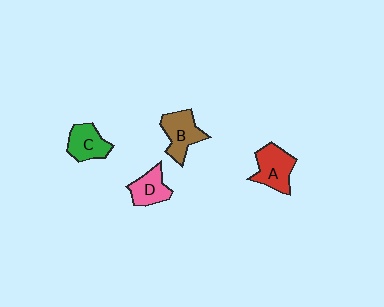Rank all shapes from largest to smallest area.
From largest to smallest: A (red), B (brown), C (green), D (pink).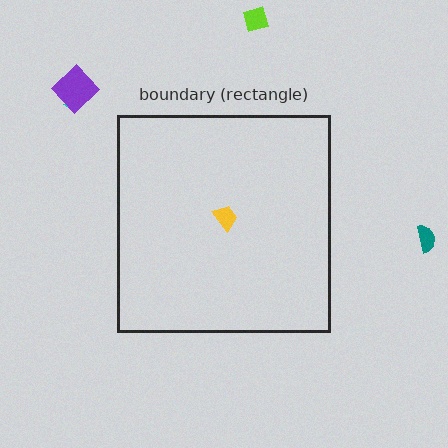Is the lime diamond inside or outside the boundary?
Outside.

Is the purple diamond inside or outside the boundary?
Outside.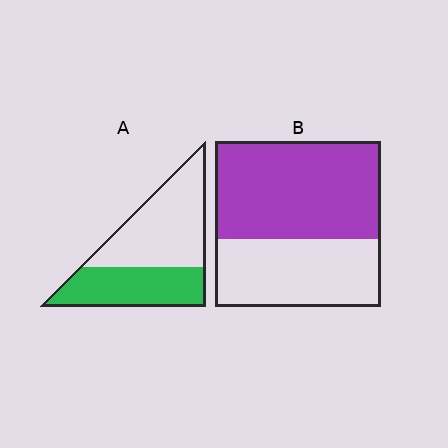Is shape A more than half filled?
No.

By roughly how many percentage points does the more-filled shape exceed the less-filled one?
By roughly 15 percentage points (B over A).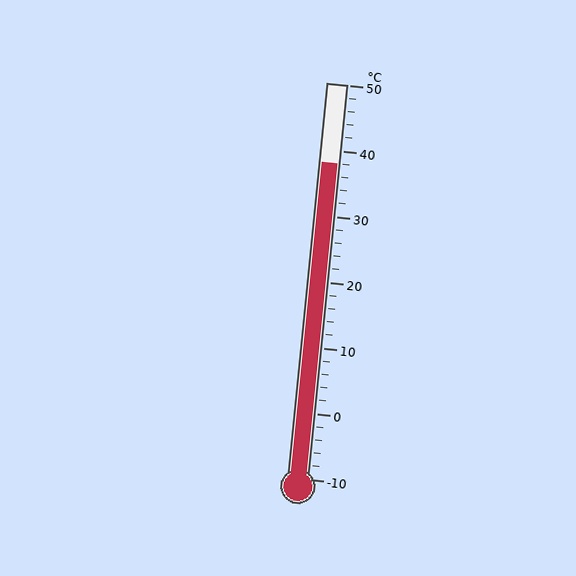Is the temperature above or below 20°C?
The temperature is above 20°C.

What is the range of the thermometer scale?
The thermometer scale ranges from -10°C to 50°C.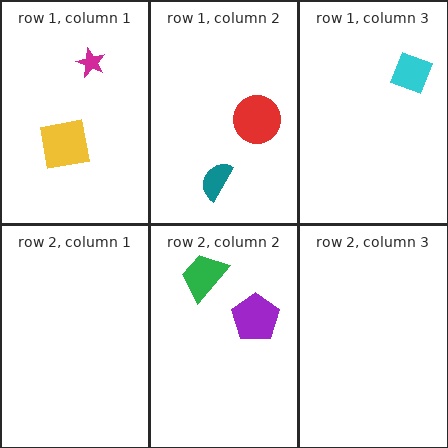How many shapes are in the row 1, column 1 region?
2.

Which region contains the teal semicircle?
The row 1, column 2 region.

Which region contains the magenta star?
The row 1, column 1 region.